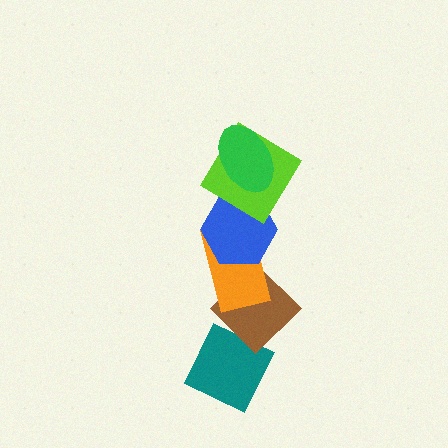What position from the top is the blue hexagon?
The blue hexagon is 3rd from the top.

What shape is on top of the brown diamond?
The orange rectangle is on top of the brown diamond.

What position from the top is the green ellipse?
The green ellipse is 1st from the top.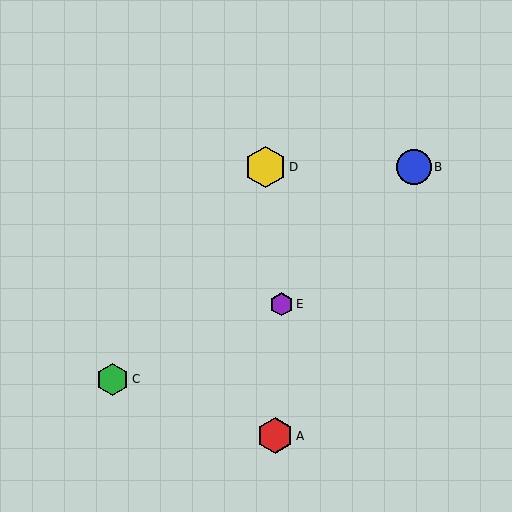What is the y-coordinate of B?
Object B is at y≈167.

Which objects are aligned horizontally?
Objects B, D are aligned horizontally.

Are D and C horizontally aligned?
No, D is at y≈167 and C is at y≈379.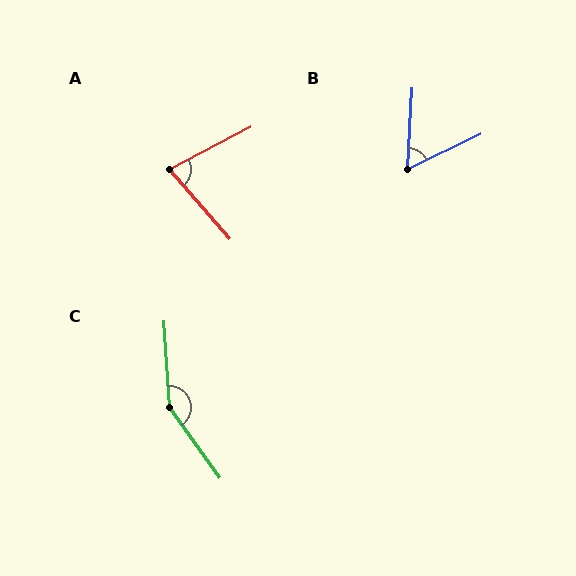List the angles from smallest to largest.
B (61°), A (76°), C (148°).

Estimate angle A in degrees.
Approximately 76 degrees.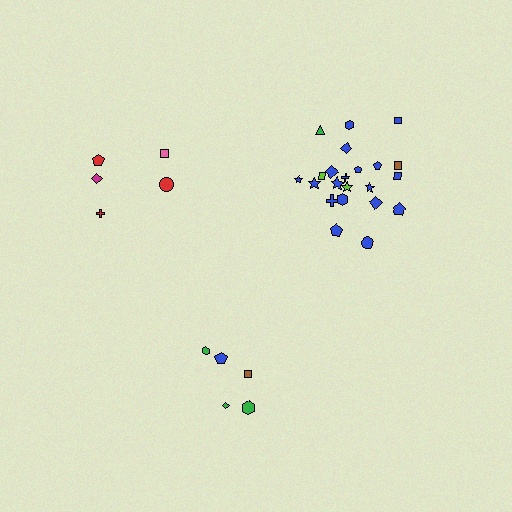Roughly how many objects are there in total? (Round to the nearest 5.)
Roughly 30 objects in total.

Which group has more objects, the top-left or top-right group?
The top-right group.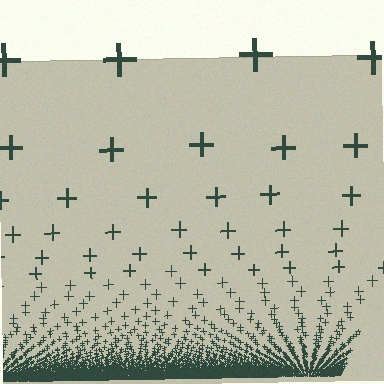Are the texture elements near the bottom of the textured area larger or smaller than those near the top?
Smaller. The gradient is inverted — elements near the bottom are smaller and denser.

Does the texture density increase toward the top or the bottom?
Density increases toward the bottom.